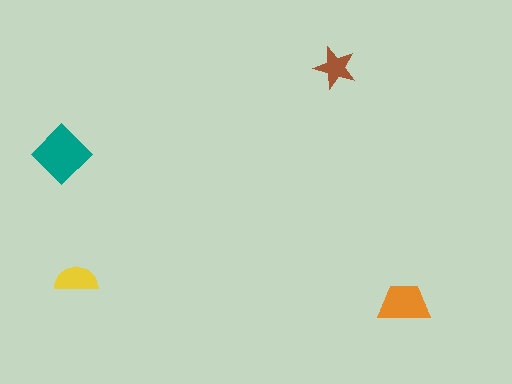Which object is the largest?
The teal diamond.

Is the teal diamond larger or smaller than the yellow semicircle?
Larger.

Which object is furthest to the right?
The orange trapezoid is rightmost.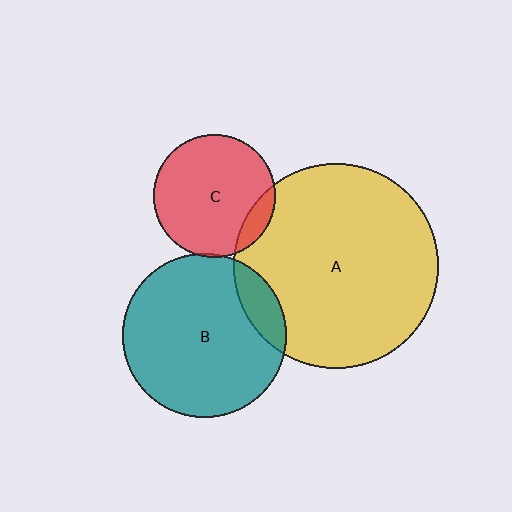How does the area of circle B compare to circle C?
Approximately 1.8 times.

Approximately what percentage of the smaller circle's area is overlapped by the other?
Approximately 10%.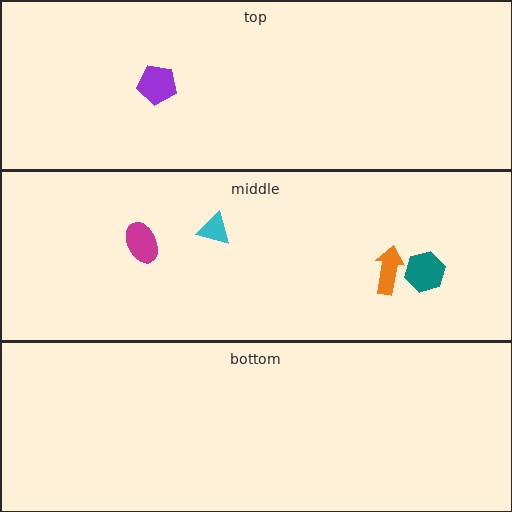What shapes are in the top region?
The purple pentagon.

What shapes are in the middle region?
The cyan triangle, the teal hexagon, the orange arrow, the magenta ellipse.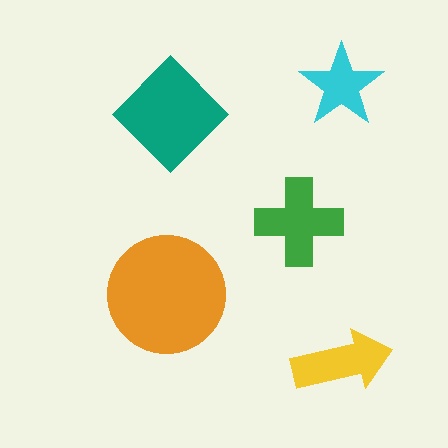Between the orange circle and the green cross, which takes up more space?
The orange circle.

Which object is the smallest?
The cyan star.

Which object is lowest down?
The yellow arrow is bottommost.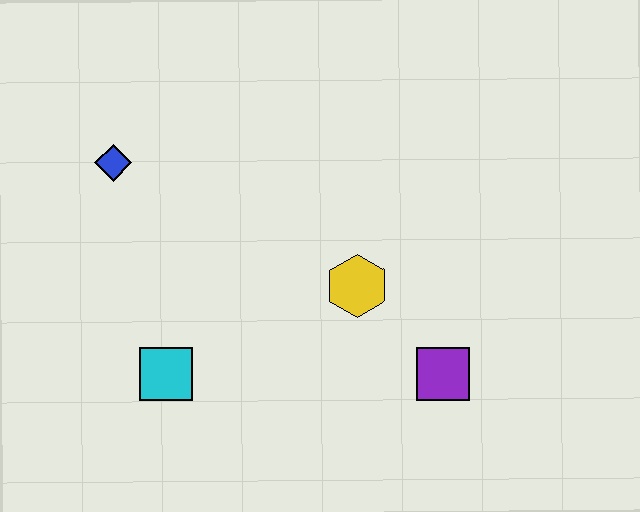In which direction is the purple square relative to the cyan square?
The purple square is to the right of the cyan square.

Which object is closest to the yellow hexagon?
The purple square is closest to the yellow hexagon.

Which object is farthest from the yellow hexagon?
The blue diamond is farthest from the yellow hexagon.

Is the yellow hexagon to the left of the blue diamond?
No